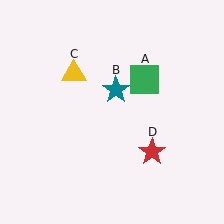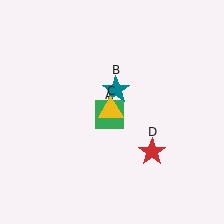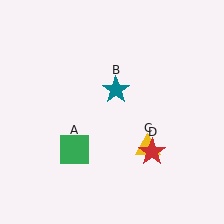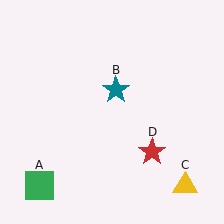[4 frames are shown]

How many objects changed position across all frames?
2 objects changed position: green square (object A), yellow triangle (object C).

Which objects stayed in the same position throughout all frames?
Teal star (object B) and red star (object D) remained stationary.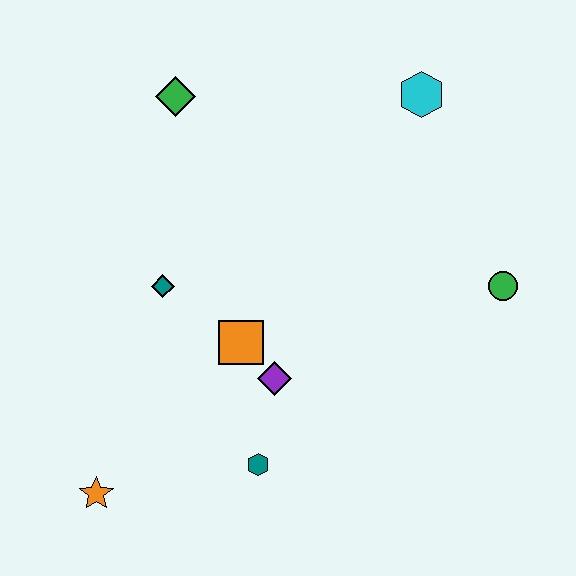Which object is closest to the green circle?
The cyan hexagon is closest to the green circle.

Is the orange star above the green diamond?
No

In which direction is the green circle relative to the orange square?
The green circle is to the right of the orange square.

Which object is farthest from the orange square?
The cyan hexagon is farthest from the orange square.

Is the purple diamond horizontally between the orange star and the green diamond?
No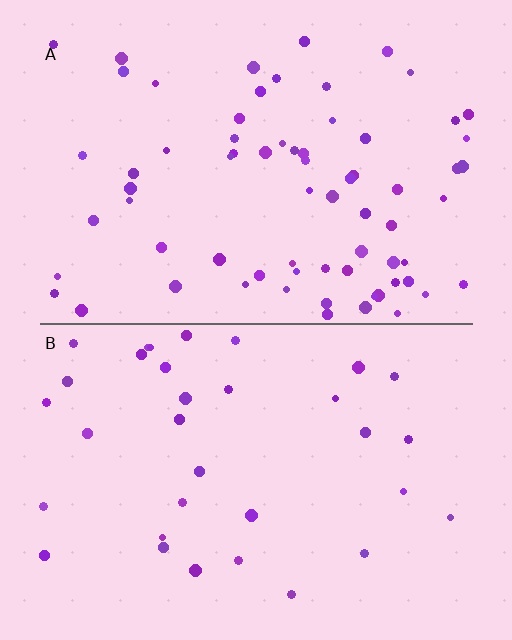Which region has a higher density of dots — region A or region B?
A (the top).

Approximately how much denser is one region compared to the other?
Approximately 2.1× — region A over region B.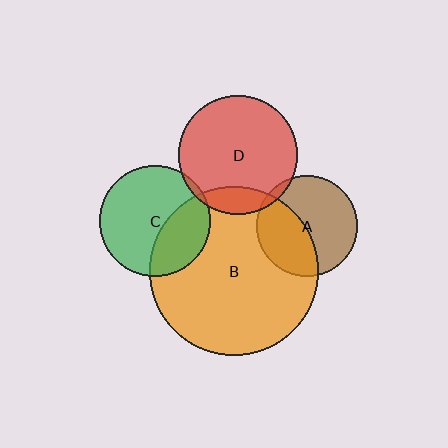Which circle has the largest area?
Circle B (orange).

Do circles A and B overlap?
Yes.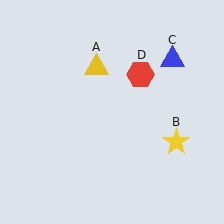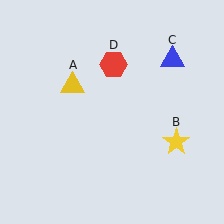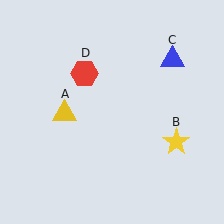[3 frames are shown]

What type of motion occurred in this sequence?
The yellow triangle (object A), red hexagon (object D) rotated counterclockwise around the center of the scene.